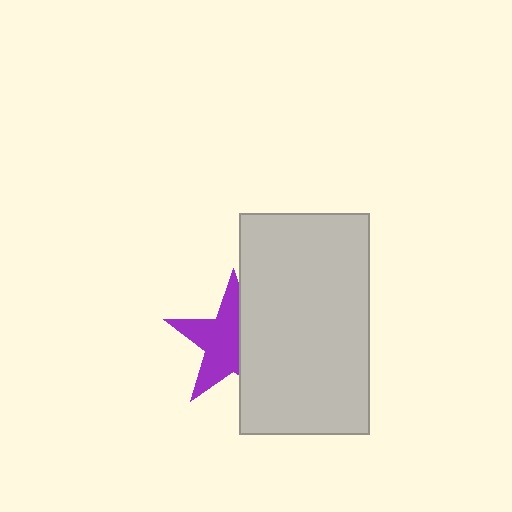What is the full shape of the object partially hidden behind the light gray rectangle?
The partially hidden object is a purple star.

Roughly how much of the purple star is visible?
About half of it is visible (roughly 59%).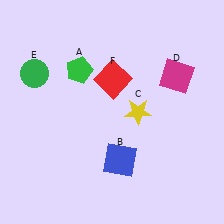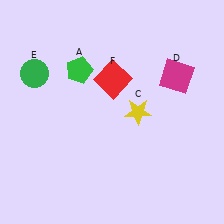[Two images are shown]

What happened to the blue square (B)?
The blue square (B) was removed in Image 2. It was in the bottom-right area of Image 1.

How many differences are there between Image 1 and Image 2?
There is 1 difference between the two images.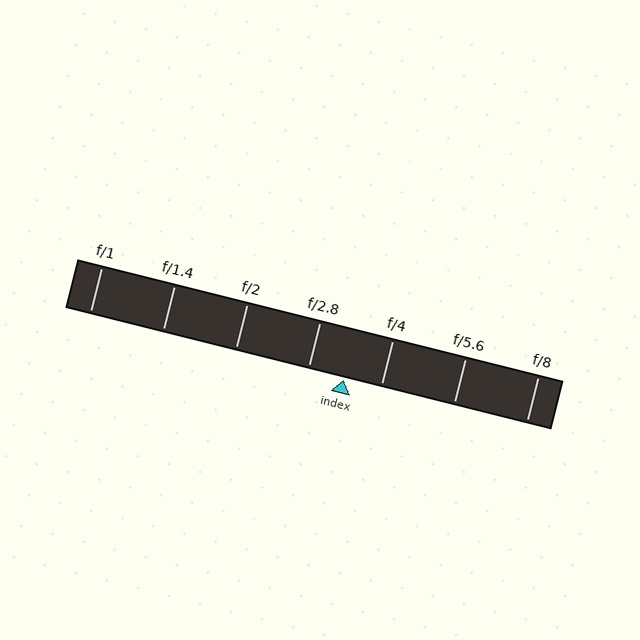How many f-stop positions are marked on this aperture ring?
There are 7 f-stop positions marked.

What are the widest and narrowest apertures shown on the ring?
The widest aperture shown is f/1 and the narrowest is f/8.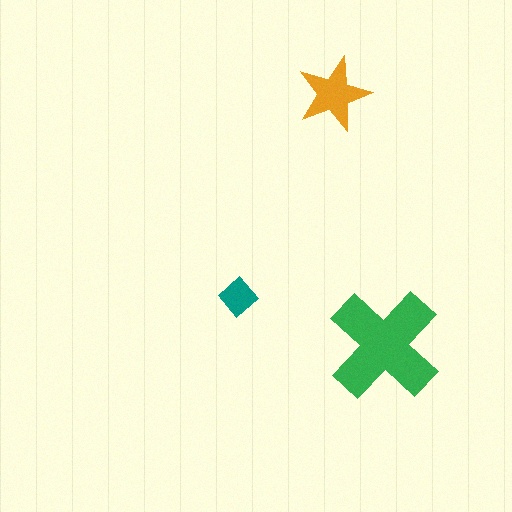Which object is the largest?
The green cross.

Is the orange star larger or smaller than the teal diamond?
Larger.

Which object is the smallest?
The teal diamond.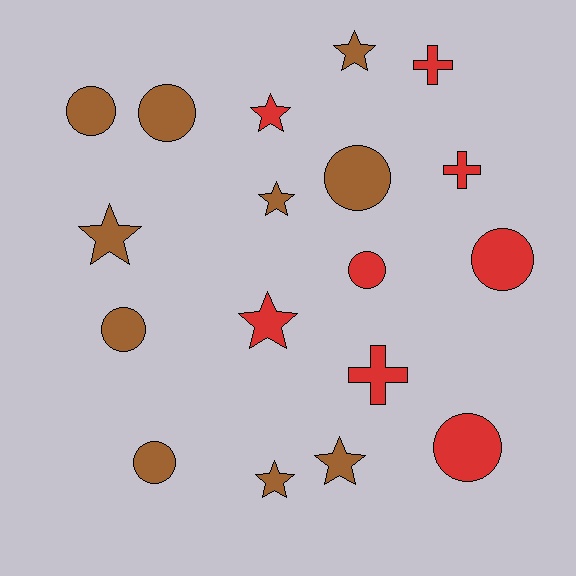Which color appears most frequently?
Brown, with 10 objects.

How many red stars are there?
There are 2 red stars.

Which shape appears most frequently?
Circle, with 8 objects.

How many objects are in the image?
There are 18 objects.